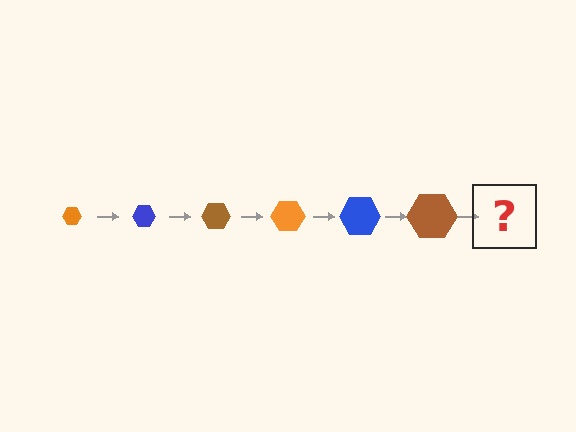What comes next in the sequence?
The next element should be an orange hexagon, larger than the previous one.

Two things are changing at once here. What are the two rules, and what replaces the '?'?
The two rules are that the hexagon grows larger each step and the color cycles through orange, blue, and brown. The '?' should be an orange hexagon, larger than the previous one.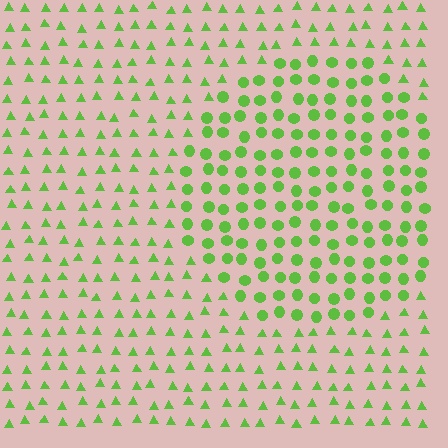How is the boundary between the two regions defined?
The boundary is defined by a change in element shape: circles inside vs. triangles outside. All elements share the same color and spacing.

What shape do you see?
I see a circle.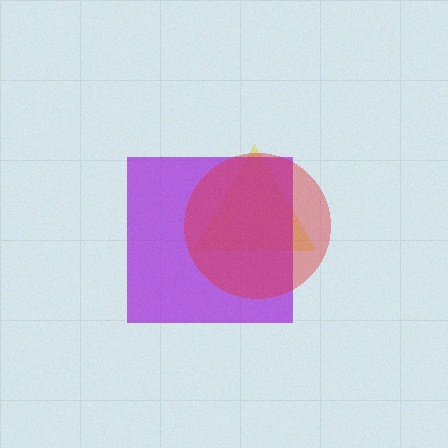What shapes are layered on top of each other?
The layered shapes are: a yellow triangle, a purple square, a red circle.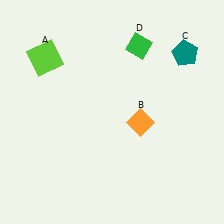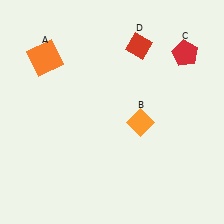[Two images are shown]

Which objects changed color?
A changed from lime to orange. C changed from teal to red. D changed from green to red.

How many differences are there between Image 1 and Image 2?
There are 3 differences between the two images.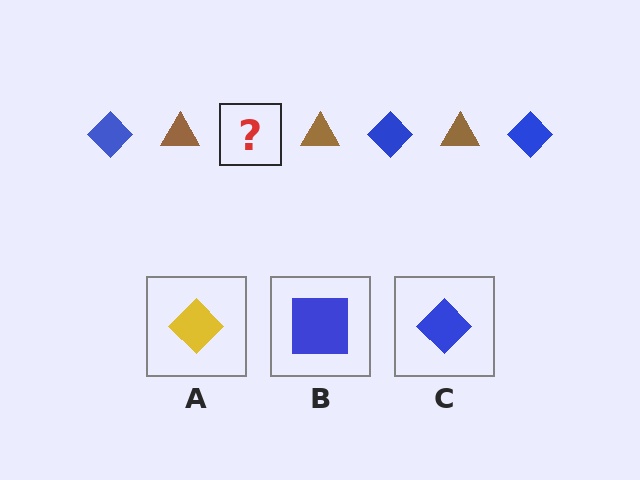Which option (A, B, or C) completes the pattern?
C.